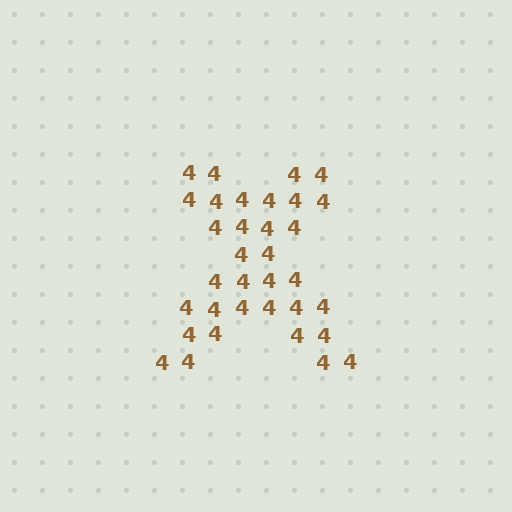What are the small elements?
The small elements are digit 4's.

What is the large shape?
The large shape is the letter X.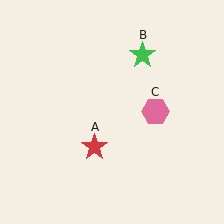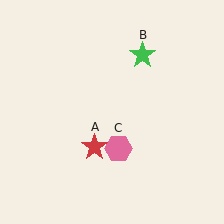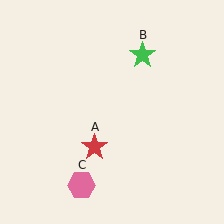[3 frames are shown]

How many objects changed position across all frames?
1 object changed position: pink hexagon (object C).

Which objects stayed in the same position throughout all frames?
Red star (object A) and green star (object B) remained stationary.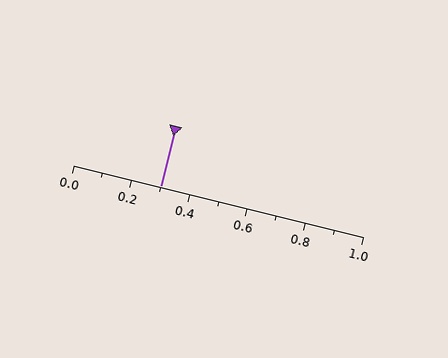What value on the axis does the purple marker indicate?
The marker indicates approximately 0.3.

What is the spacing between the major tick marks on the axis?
The major ticks are spaced 0.2 apart.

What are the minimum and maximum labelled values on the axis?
The axis runs from 0.0 to 1.0.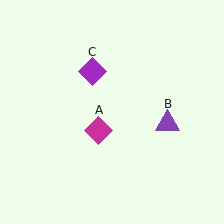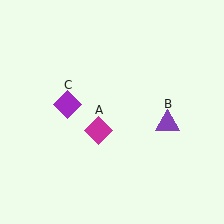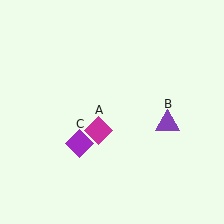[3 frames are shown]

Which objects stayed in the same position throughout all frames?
Magenta diamond (object A) and purple triangle (object B) remained stationary.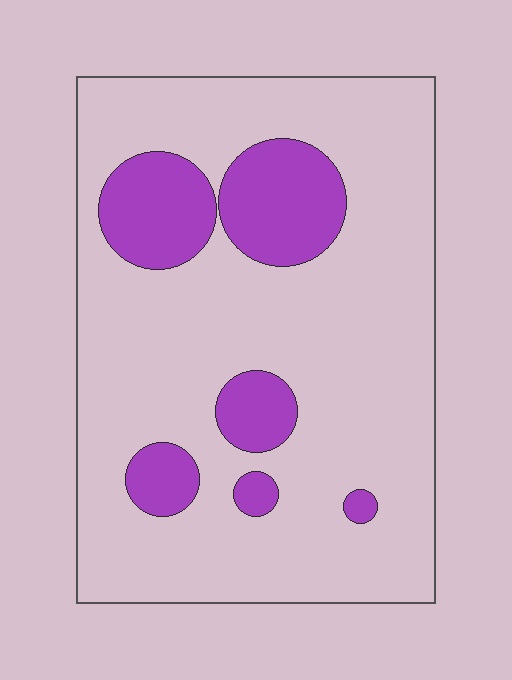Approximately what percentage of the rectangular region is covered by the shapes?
Approximately 20%.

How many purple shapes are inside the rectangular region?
6.